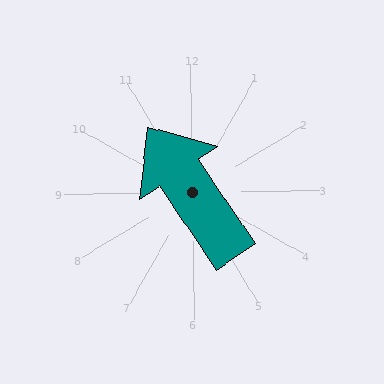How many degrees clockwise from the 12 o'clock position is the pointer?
Approximately 327 degrees.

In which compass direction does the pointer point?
Northwest.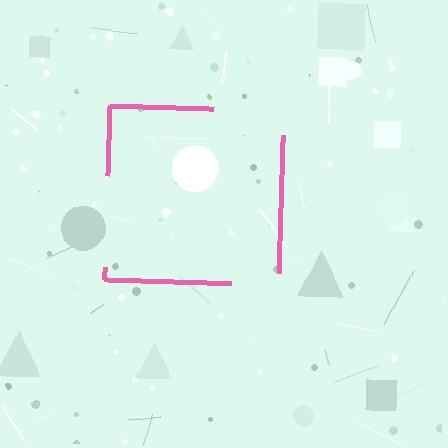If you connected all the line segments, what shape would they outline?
They would outline a square.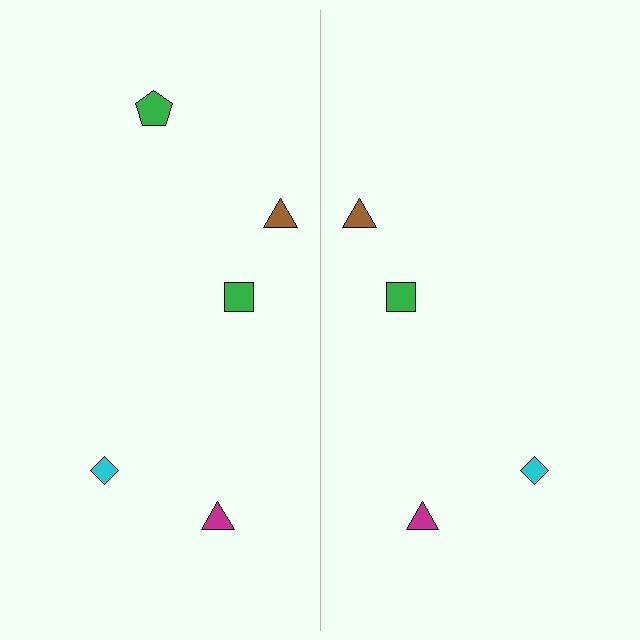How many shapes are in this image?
There are 9 shapes in this image.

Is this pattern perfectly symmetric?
No, the pattern is not perfectly symmetric. A green pentagon is missing from the right side.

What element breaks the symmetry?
A green pentagon is missing from the right side.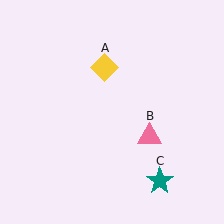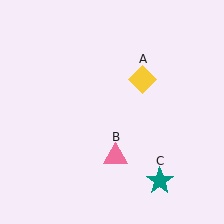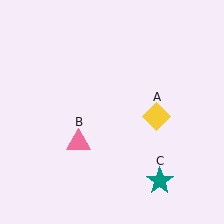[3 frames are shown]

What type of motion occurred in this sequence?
The yellow diamond (object A), pink triangle (object B) rotated clockwise around the center of the scene.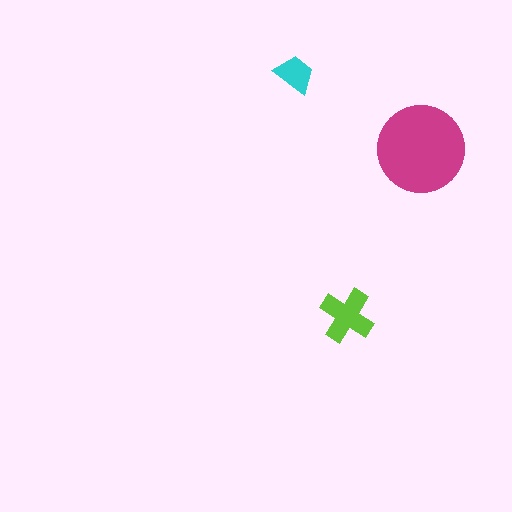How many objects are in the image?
There are 3 objects in the image.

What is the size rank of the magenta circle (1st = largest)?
1st.